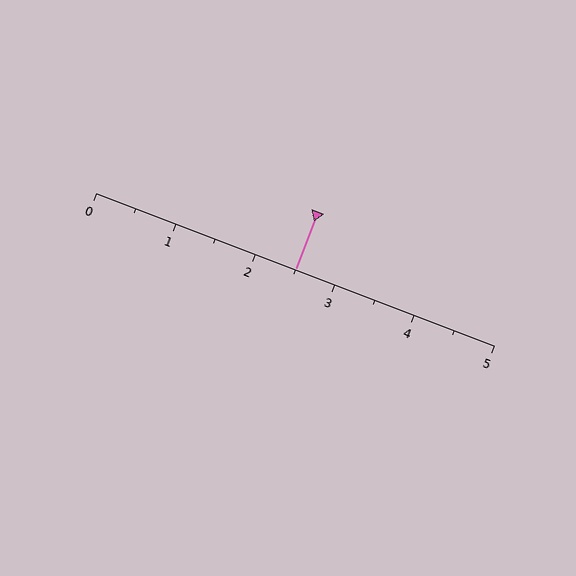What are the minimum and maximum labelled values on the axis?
The axis runs from 0 to 5.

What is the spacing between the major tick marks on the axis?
The major ticks are spaced 1 apart.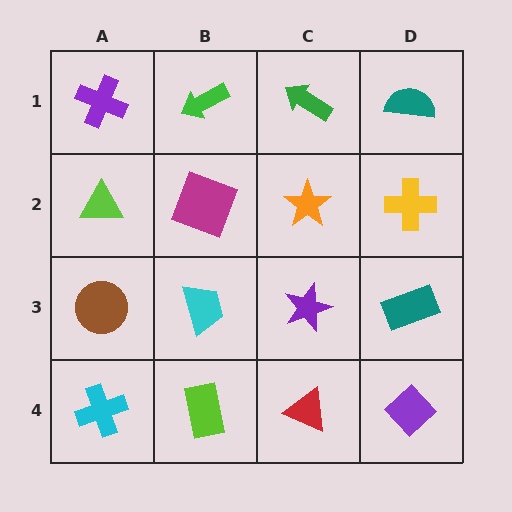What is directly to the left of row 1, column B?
A purple cross.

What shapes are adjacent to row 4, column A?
A brown circle (row 3, column A), a lime rectangle (row 4, column B).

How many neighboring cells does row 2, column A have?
3.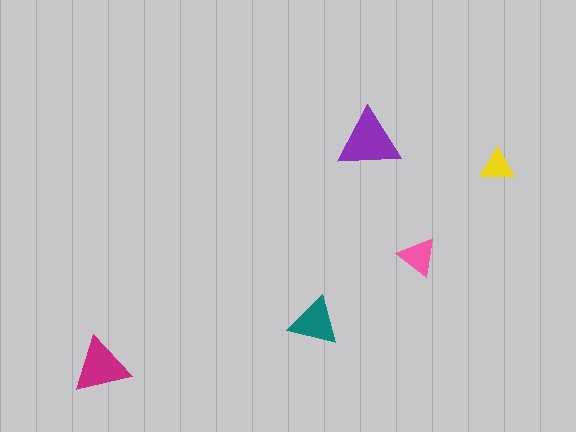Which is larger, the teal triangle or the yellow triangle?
The teal one.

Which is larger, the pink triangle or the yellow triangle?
The pink one.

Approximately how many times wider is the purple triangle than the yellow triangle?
About 2 times wider.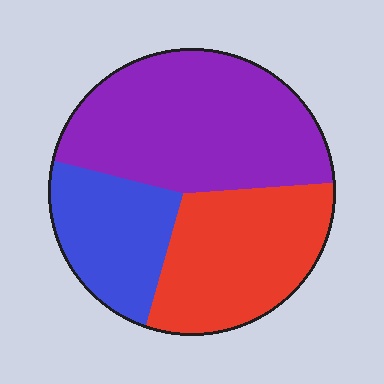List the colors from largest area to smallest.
From largest to smallest: purple, red, blue.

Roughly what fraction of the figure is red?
Red covers about 30% of the figure.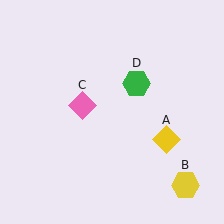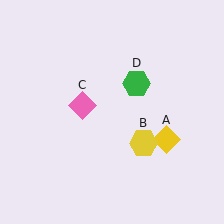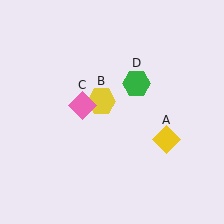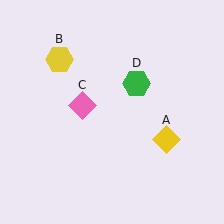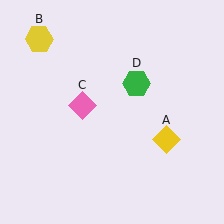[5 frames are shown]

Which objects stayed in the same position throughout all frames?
Yellow diamond (object A) and pink diamond (object C) and green hexagon (object D) remained stationary.